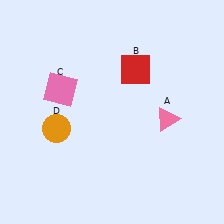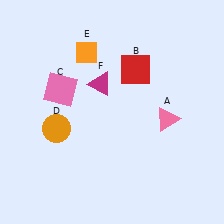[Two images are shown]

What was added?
An orange diamond (E), a magenta triangle (F) were added in Image 2.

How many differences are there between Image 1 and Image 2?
There are 2 differences between the two images.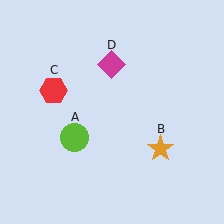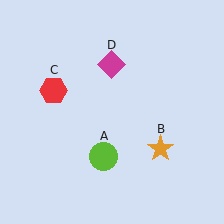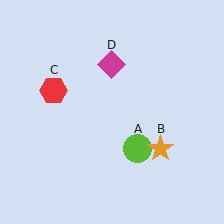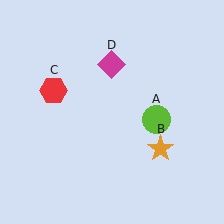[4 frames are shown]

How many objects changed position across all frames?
1 object changed position: lime circle (object A).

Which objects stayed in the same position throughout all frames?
Orange star (object B) and red hexagon (object C) and magenta diamond (object D) remained stationary.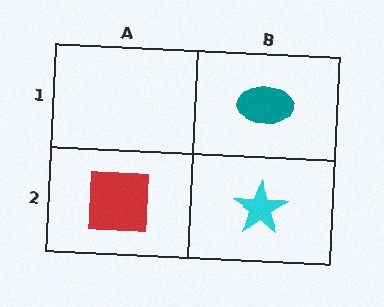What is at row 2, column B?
A cyan star.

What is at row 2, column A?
A red square.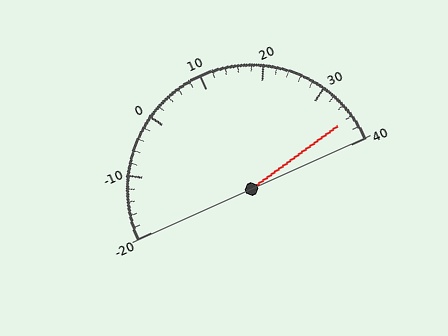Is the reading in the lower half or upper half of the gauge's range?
The reading is in the upper half of the range (-20 to 40).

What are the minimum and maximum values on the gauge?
The gauge ranges from -20 to 40.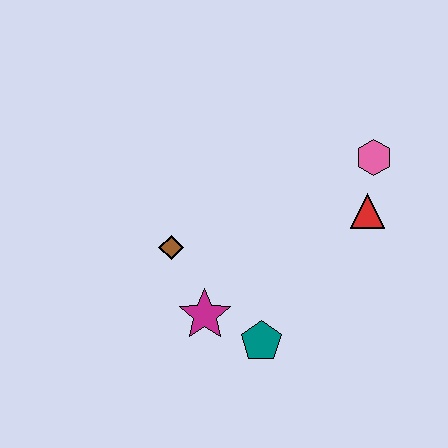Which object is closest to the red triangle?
The pink hexagon is closest to the red triangle.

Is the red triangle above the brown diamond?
Yes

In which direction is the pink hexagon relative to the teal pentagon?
The pink hexagon is above the teal pentagon.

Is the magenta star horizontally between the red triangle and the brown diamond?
Yes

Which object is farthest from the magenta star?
The pink hexagon is farthest from the magenta star.